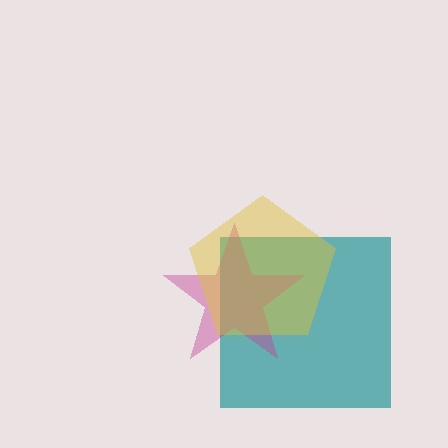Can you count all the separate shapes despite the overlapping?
Yes, there are 3 separate shapes.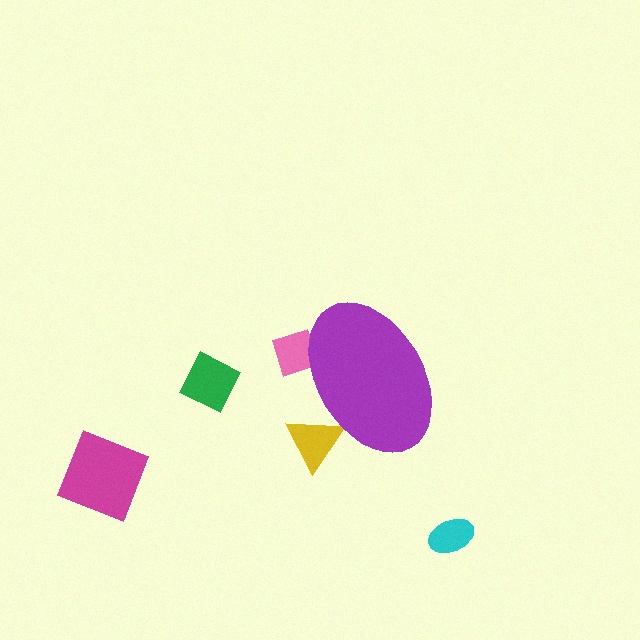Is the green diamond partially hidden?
No, the green diamond is fully visible.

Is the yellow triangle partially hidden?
Yes, the yellow triangle is partially hidden behind the purple ellipse.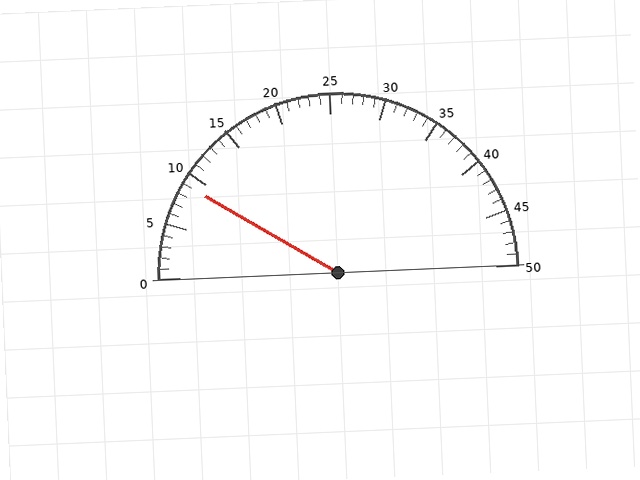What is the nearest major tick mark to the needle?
The nearest major tick mark is 10.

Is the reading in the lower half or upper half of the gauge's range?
The reading is in the lower half of the range (0 to 50).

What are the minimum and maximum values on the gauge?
The gauge ranges from 0 to 50.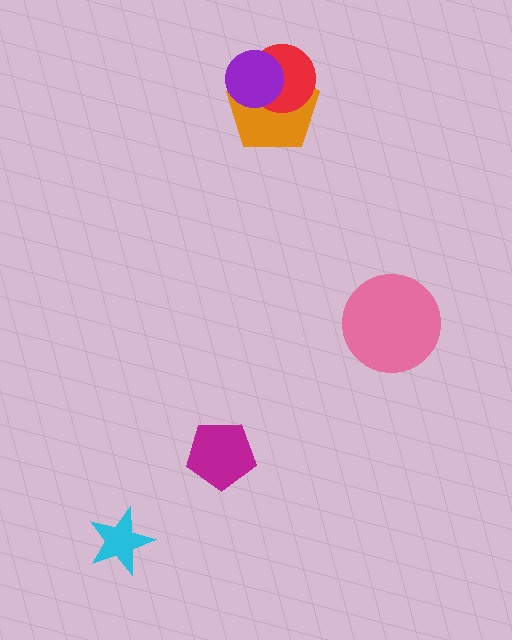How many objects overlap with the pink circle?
0 objects overlap with the pink circle.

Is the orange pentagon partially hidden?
Yes, it is partially covered by another shape.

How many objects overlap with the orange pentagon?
2 objects overlap with the orange pentagon.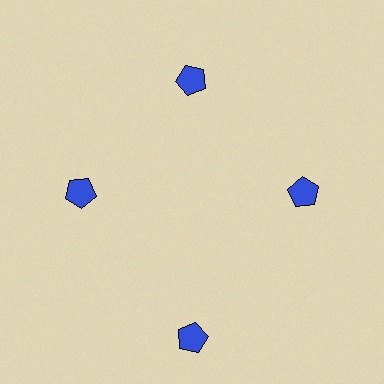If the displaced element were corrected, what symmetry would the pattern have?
It would have 4-fold rotational symmetry — the pattern would map onto itself every 90 degrees.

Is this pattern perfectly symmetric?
No. The 4 blue pentagons are arranged in a ring, but one element near the 6 o'clock position is pushed outward from the center, breaking the 4-fold rotational symmetry.